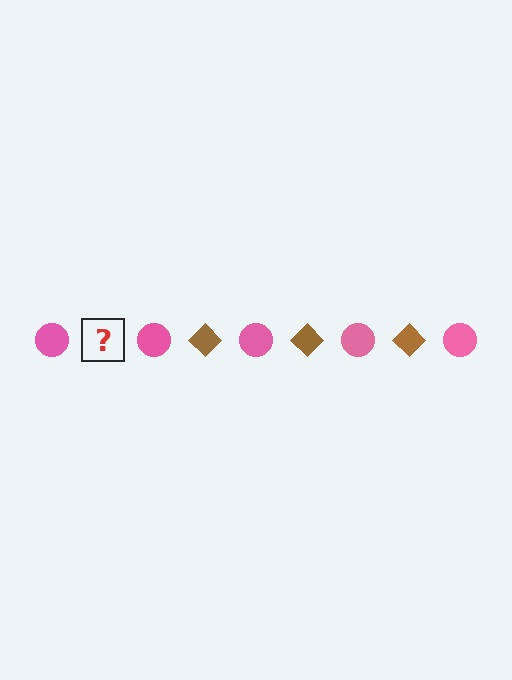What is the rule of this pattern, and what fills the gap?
The rule is that the pattern alternates between pink circle and brown diamond. The gap should be filled with a brown diamond.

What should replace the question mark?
The question mark should be replaced with a brown diamond.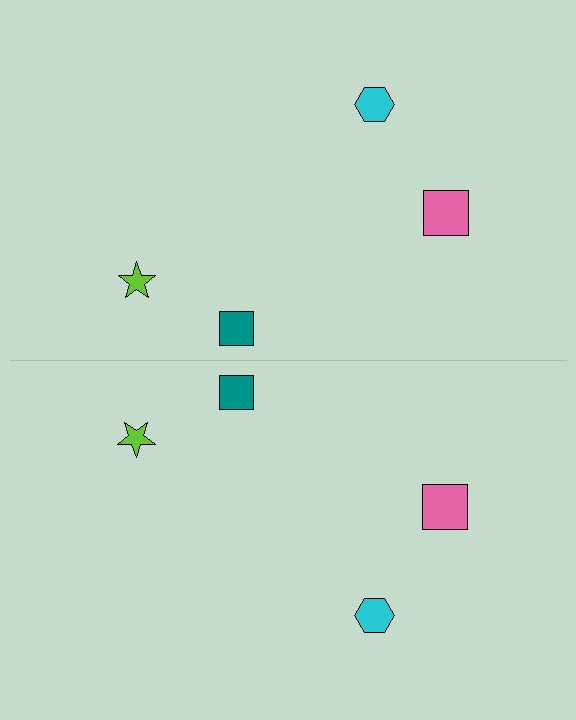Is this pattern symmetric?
Yes, this pattern has bilateral (reflection) symmetry.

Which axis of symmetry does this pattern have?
The pattern has a horizontal axis of symmetry running through the center of the image.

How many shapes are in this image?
There are 8 shapes in this image.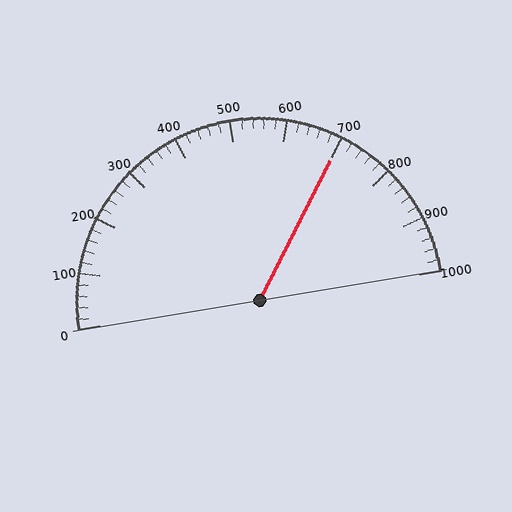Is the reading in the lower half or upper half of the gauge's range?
The reading is in the upper half of the range (0 to 1000).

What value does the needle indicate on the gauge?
The needle indicates approximately 700.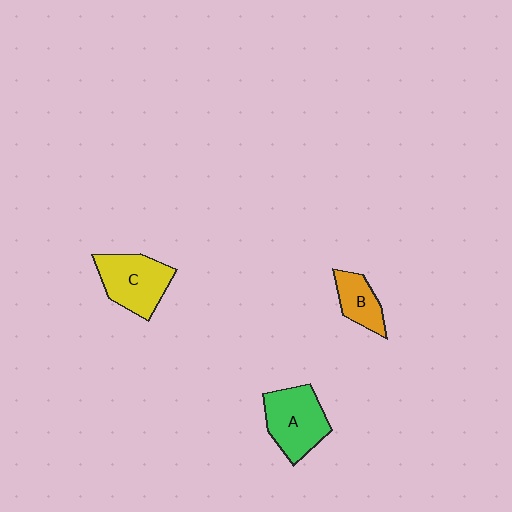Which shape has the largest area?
Shape A (green).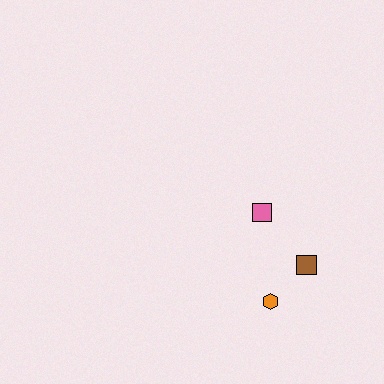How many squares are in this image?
There are 2 squares.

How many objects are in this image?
There are 3 objects.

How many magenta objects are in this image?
There are no magenta objects.